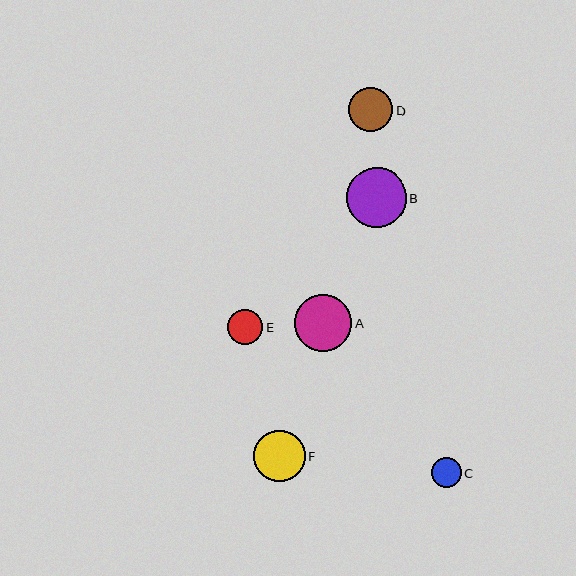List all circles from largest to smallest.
From largest to smallest: B, A, F, D, E, C.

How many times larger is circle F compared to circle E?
Circle F is approximately 1.5 times the size of circle E.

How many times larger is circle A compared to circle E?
Circle A is approximately 1.6 times the size of circle E.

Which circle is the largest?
Circle B is the largest with a size of approximately 60 pixels.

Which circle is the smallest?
Circle C is the smallest with a size of approximately 29 pixels.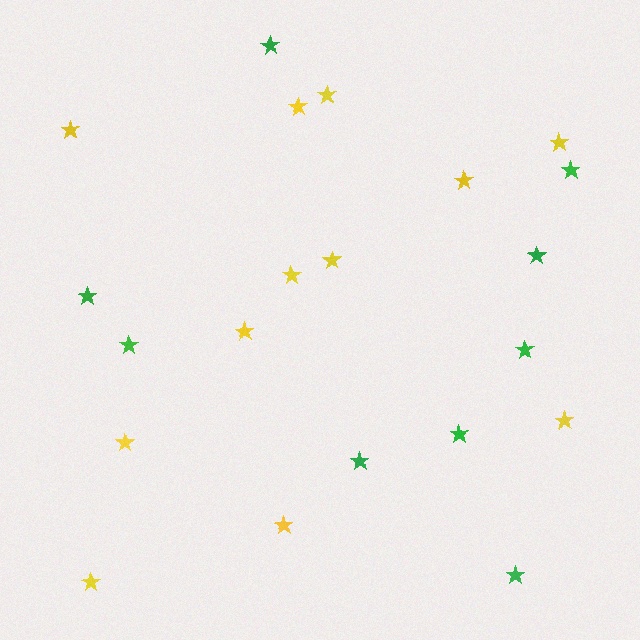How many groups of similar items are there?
There are 2 groups: one group of green stars (9) and one group of yellow stars (12).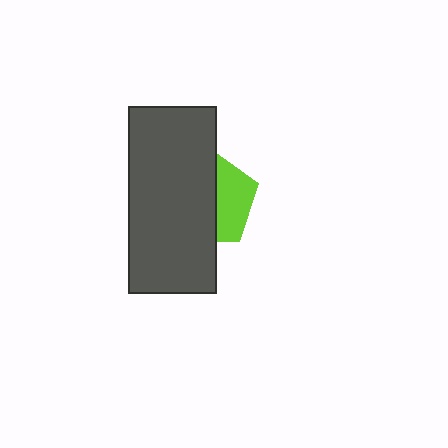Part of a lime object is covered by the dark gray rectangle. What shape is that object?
It is a pentagon.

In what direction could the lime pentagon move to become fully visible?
The lime pentagon could move right. That would shift it out from behind the dark gray rectangle entirely.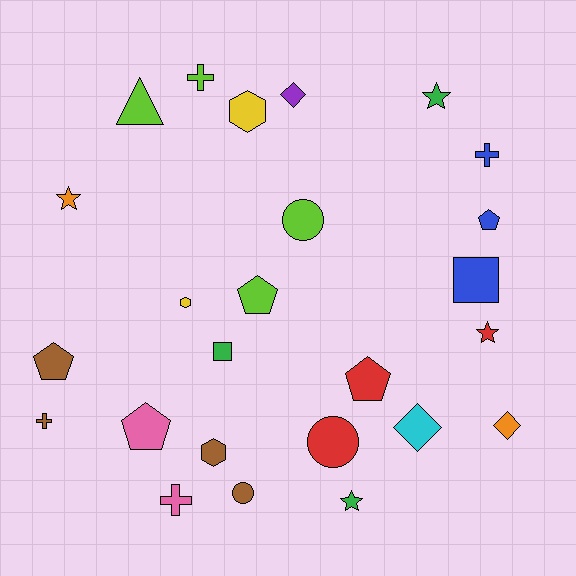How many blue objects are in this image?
There are 3 blue objects.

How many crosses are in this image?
There are 4 crosses.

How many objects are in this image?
There are 25 objects.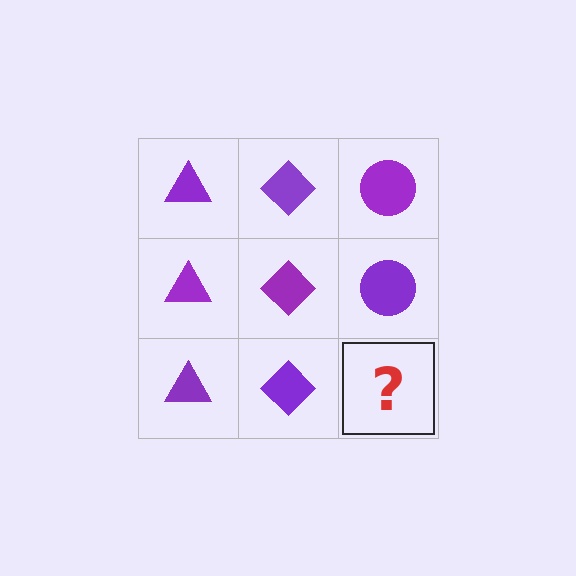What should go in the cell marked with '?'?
The missing cell should contain a purple circle.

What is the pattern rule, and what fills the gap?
The rule is that each column has a consistent shape. The gap should be filled with a purple circle.